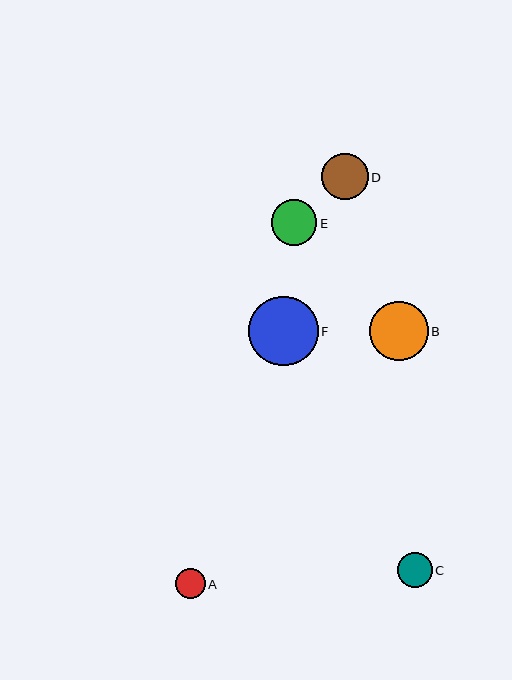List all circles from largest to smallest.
From largest to smallest: F, B, D, E, C, A.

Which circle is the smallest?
Circle A is the smallest with a size of approximately 30 pixels.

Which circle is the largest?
Circle F is the largest with a size of approximately 69 pixels.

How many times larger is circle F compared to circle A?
Circle F is approximately 2.3 times the size of circle A.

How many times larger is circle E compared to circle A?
Circle E is approximately 1.5 times the size of circle A.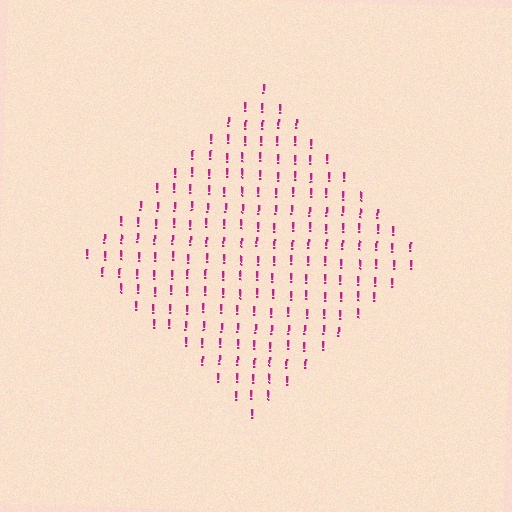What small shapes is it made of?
It is made of small exclamation marks.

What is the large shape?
The large shape is a diamond.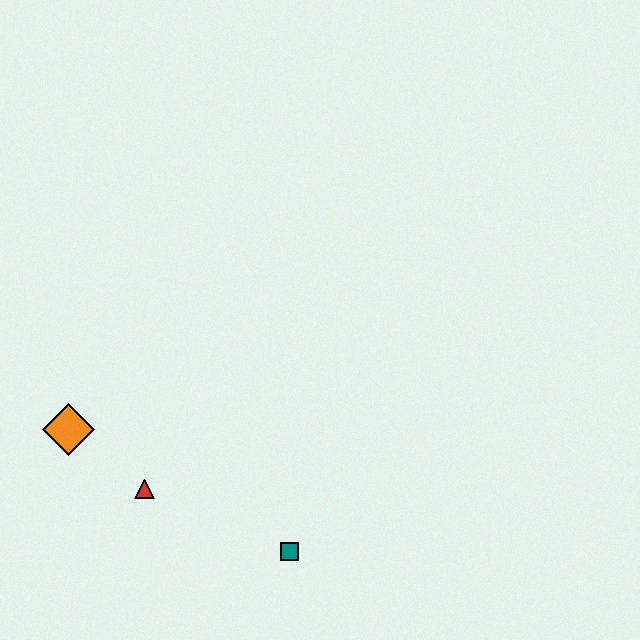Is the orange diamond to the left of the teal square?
Yes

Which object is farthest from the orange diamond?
The teal square is farthest from the orange diamond.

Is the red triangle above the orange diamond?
No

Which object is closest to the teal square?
The red triangle is closest to the teal square.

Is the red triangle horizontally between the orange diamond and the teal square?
Yes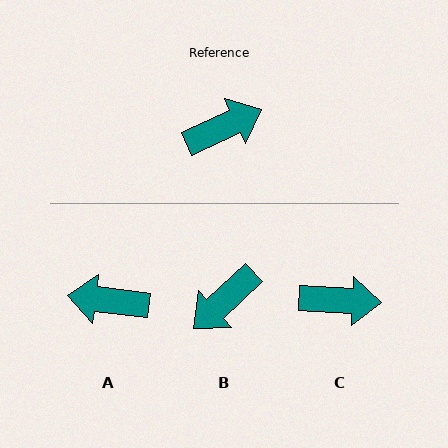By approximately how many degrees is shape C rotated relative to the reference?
Approximately 28 degrees clockwise.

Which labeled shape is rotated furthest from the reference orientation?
B, about 162 degrees away.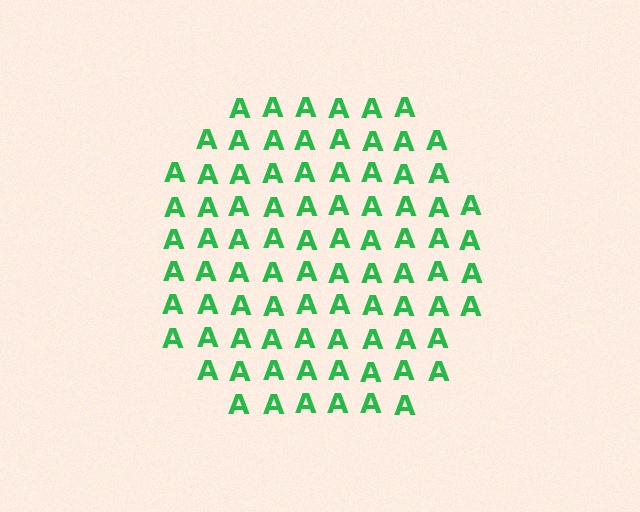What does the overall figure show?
The overall figure shows a circle.